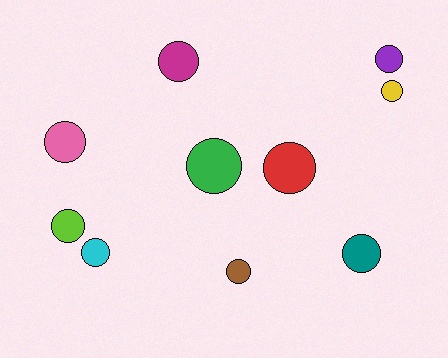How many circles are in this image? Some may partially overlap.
There are 10 circles.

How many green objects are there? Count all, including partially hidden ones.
There is 1 green object.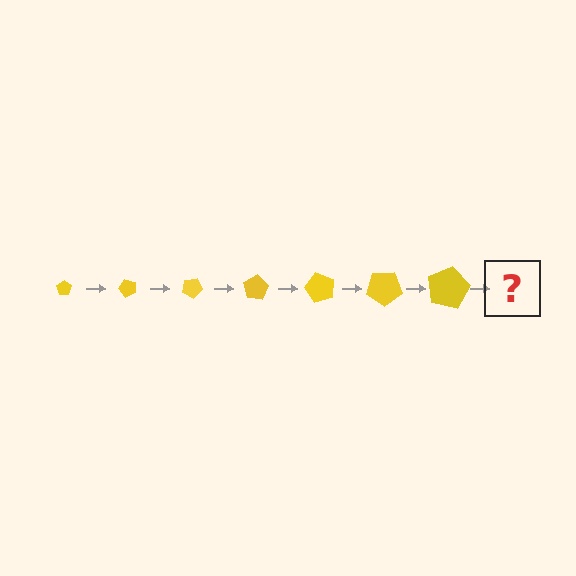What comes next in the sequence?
The next element should be a pentagon, larger than the previous one and rotated 350 degrees from the start.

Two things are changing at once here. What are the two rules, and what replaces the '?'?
The two rules are that the pentagon grows larger each step and it rotates 50 degrees each step. The '?' should be a pentagon, larger than the previous one and rotated 350 degrees from the start.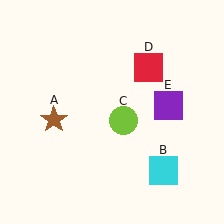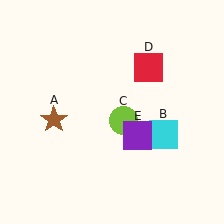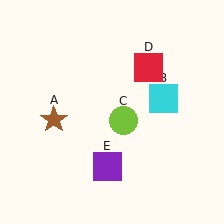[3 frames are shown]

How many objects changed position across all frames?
2 objects changed position: cyan square (object B), purple square (object E).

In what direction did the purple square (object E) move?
The purple square (object E) moved down and to the left.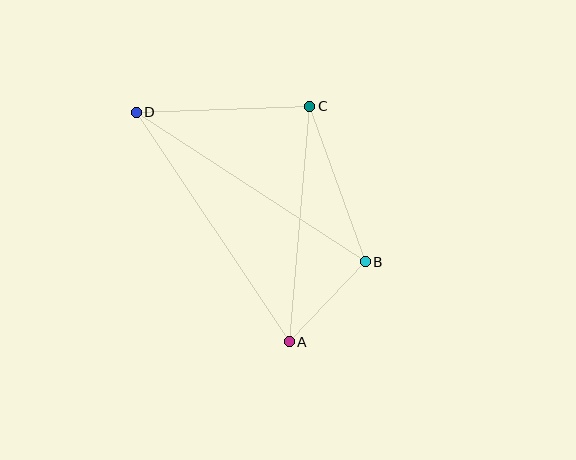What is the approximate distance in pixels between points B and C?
The distance between B and C is approximately 165 pixels.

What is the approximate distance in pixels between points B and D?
The distance between B and D is approximately 273 pixels.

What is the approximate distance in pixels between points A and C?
The distance between A and C is approximately 237 pixels.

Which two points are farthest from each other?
Points A and D are farthest from each other.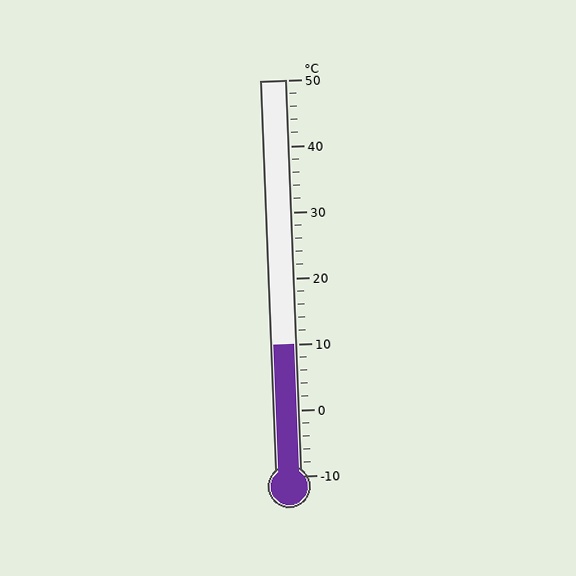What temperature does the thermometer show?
The thermometer shows approximately 10°C.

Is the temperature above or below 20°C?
The temperature is below 20°C.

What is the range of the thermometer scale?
The thermometer scale ranges from -10°C to 50°C.